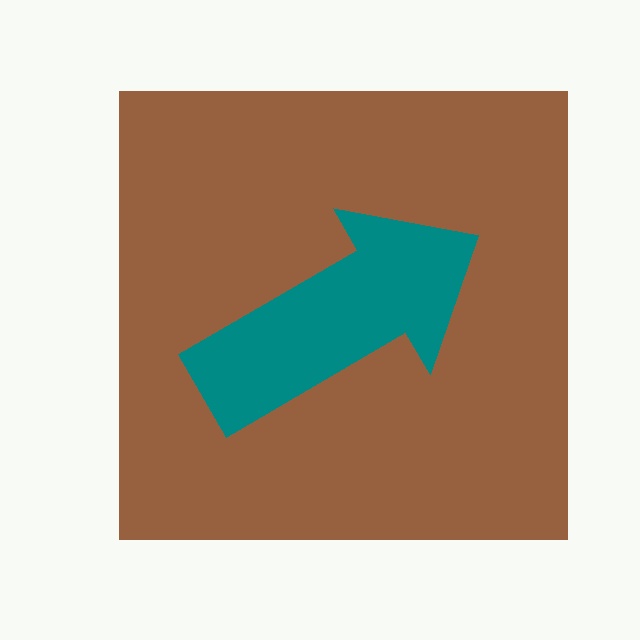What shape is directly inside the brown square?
The teal arrow.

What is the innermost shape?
The teal arrow.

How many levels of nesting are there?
2.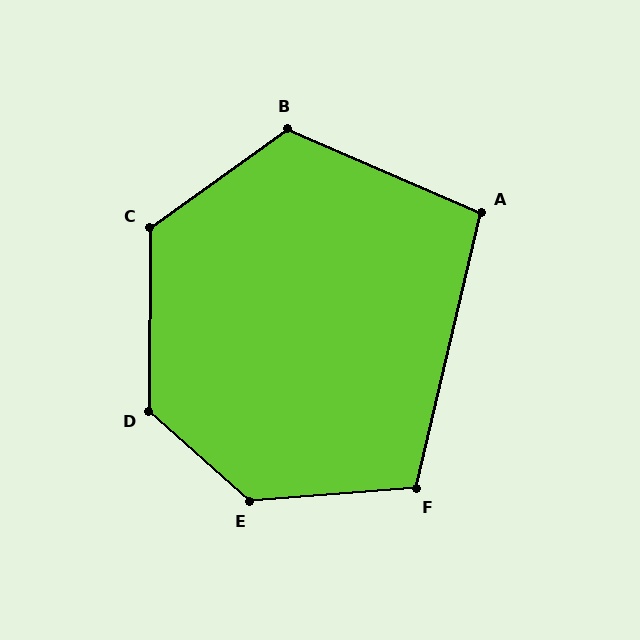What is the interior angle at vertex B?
Approximately 121 degrees (obtuse).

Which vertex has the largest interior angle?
E, at approximately 134 degrees.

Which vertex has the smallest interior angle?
A, at approximately 100 degrees.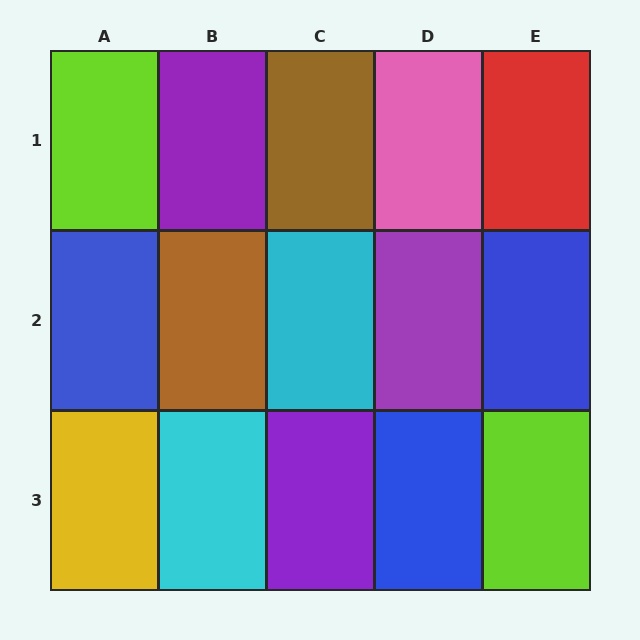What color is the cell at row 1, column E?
Red.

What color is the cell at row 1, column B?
Purple.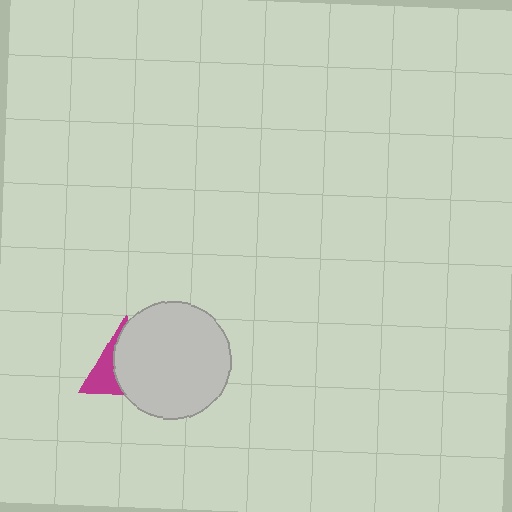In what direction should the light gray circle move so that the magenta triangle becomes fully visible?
The light gray circle should move right. That is the shortest direction to clear the overlap and leave the magenta triangle fully visible.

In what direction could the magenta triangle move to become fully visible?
The magenta triangle could move left. That would shift it out from behind the light gray circle entirely.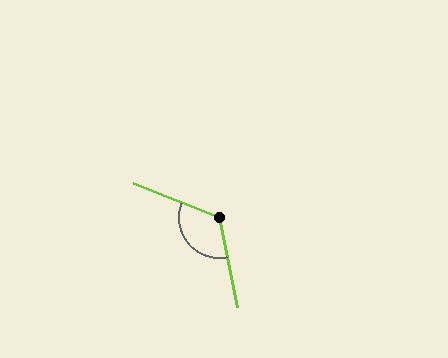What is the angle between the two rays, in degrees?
Approximately 122 degrees.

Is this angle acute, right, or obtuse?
It is obtuse.